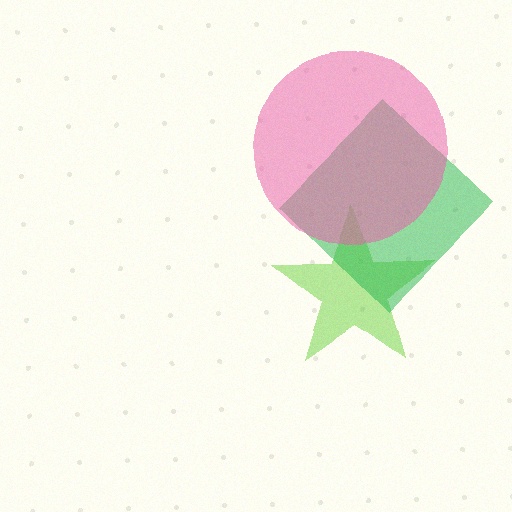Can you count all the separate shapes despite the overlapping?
Yes, there are 3 separate shapes.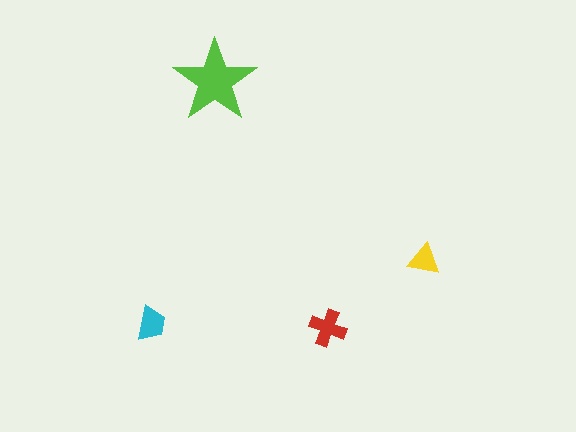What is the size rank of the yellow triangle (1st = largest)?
4th.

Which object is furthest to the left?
The cyan trapezoid is leftmost.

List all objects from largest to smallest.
The lime star, the red cross, the cyan trapezoid, the yellow triangle.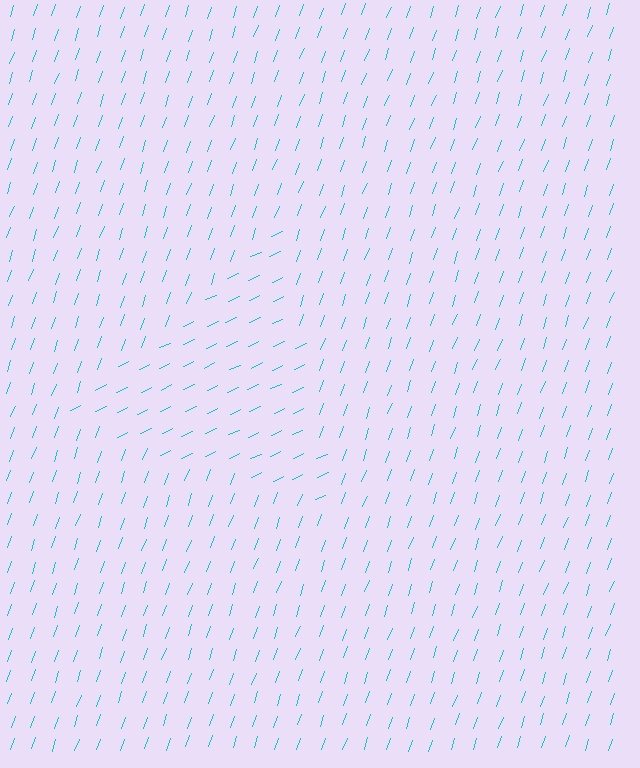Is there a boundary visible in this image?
Yes, there is a texture boundary formed by a change in line orientation.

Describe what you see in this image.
The image is filled with small cyan line segments. A triangle region in the image has lines oriented differently from the surrounding lines, creating a visible texture boundary.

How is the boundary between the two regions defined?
The boundary is defined purely by a change in line orientation (approximately 45 degrees difference). All lines are the same color and thickness.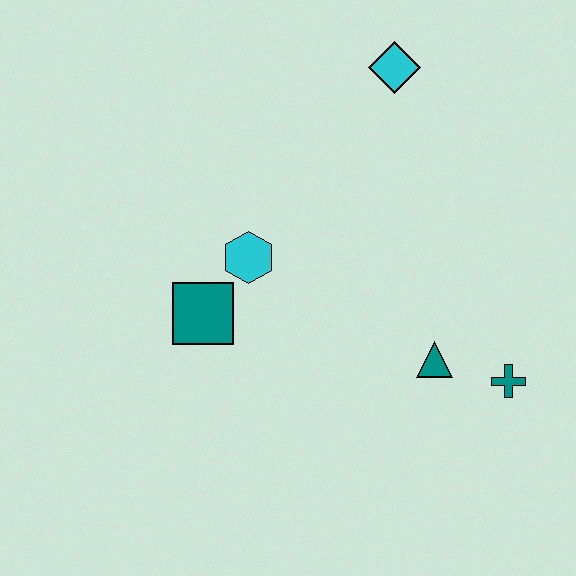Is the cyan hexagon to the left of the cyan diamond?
Yes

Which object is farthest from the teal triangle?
The cyan diamond is farthest from the teal triangle.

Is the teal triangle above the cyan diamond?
No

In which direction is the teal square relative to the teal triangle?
The teal square is to the left of the teal triangle.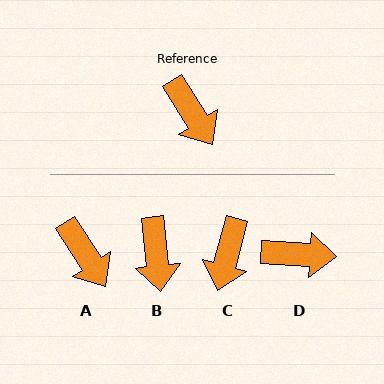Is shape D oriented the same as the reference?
No, it is off by about 54 degrees.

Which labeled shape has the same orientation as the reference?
A.